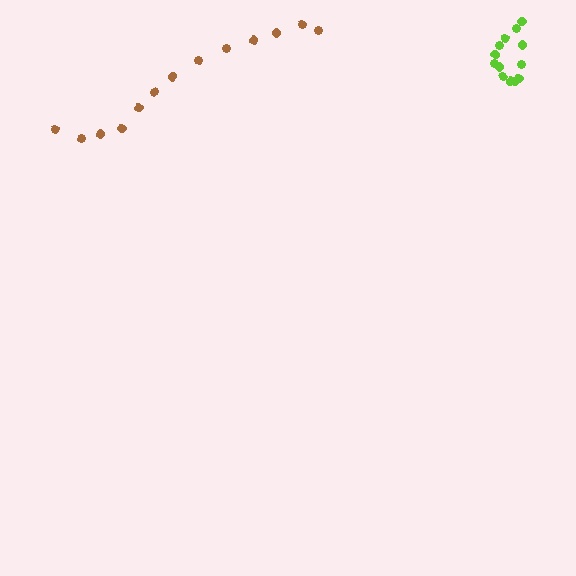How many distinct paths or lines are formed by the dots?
There are 2 distinct paths.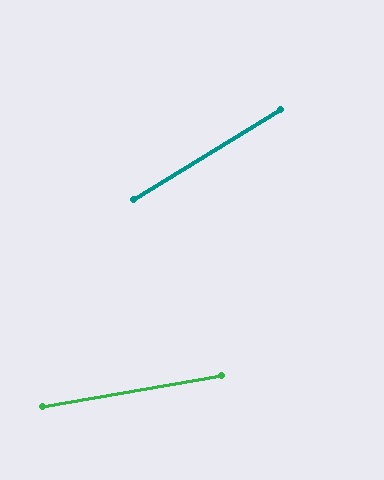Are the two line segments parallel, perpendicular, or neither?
Neither parallel nor perpendicular — they differ by about 22°.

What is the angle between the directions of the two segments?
Approximately 22 degrees.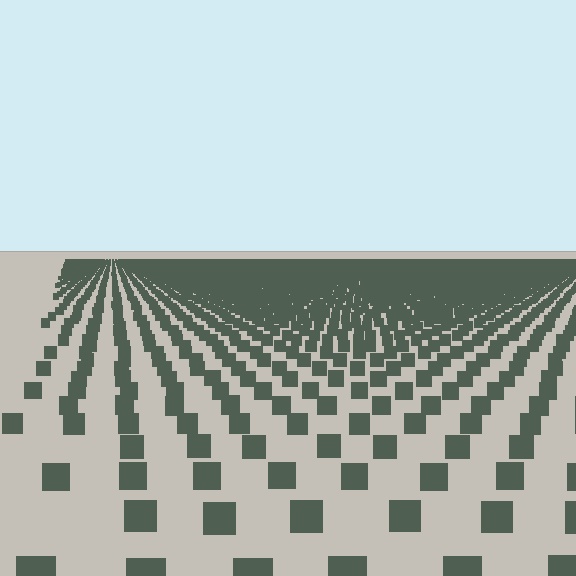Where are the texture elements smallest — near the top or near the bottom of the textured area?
Near the top.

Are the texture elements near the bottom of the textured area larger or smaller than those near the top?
Larger. Near the bottom, elements are closer to the viewer and appear at a bigger on-screen size.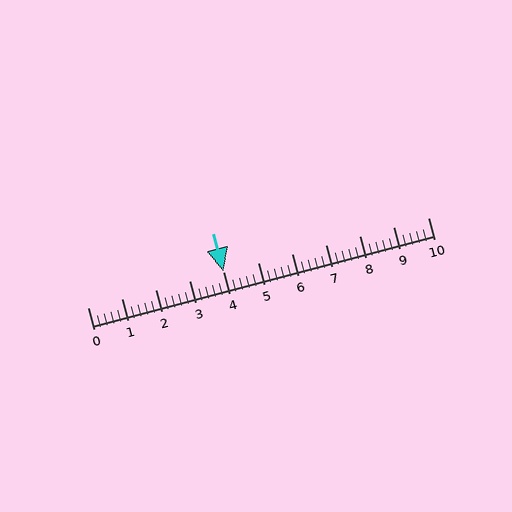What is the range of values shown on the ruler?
The ruler shows values from 0 to 10.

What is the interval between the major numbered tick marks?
The major tick marks are spaced 1 units apart.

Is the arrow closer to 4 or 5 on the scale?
The arrow is closer to 4.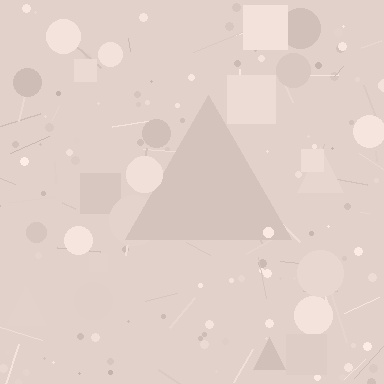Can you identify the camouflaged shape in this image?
The camouflaged shape is a triangle.